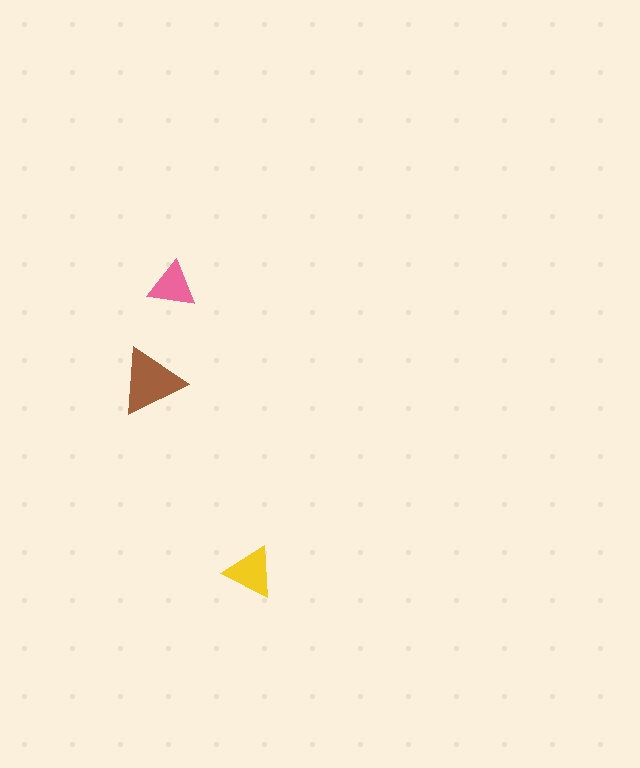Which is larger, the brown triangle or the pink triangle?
The brown one.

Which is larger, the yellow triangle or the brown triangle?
The brown one.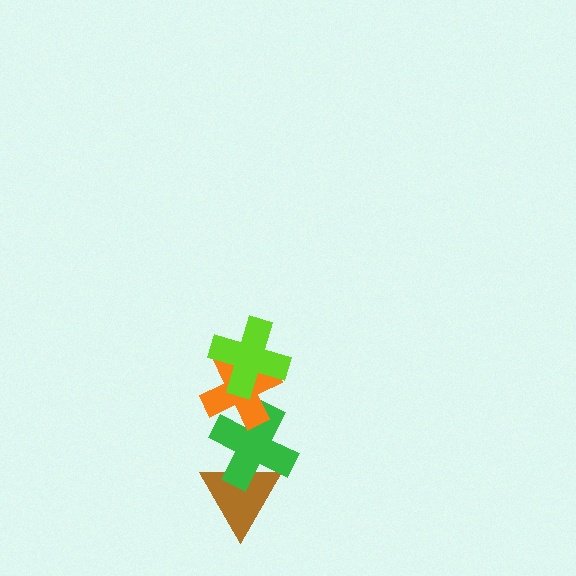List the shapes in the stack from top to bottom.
From top to bottom: the lime cross, the orange cross, the green cross, the brown triangle.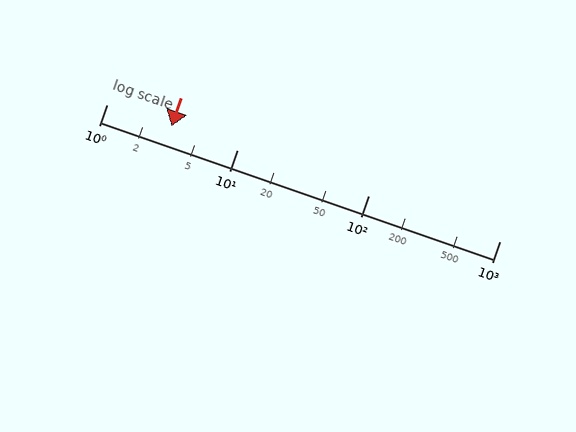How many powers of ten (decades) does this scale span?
The scale spans 3 decades, from 1 to 1000.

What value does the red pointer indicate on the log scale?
The pointer indicates approximately 3.1.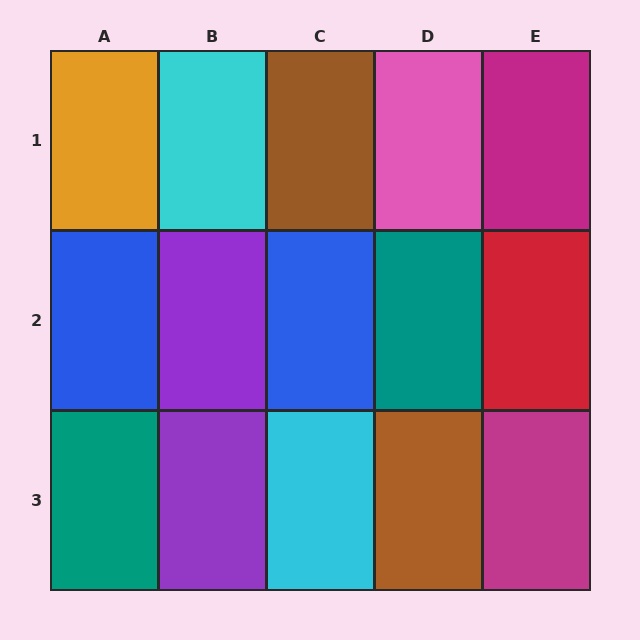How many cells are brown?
2 cells are brown.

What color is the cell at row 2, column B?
Purple.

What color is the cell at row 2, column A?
Blue.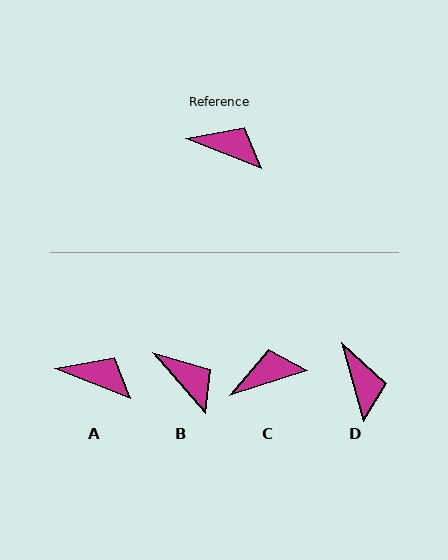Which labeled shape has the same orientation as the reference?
A.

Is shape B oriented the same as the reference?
No, it is off by about 28 degrees.